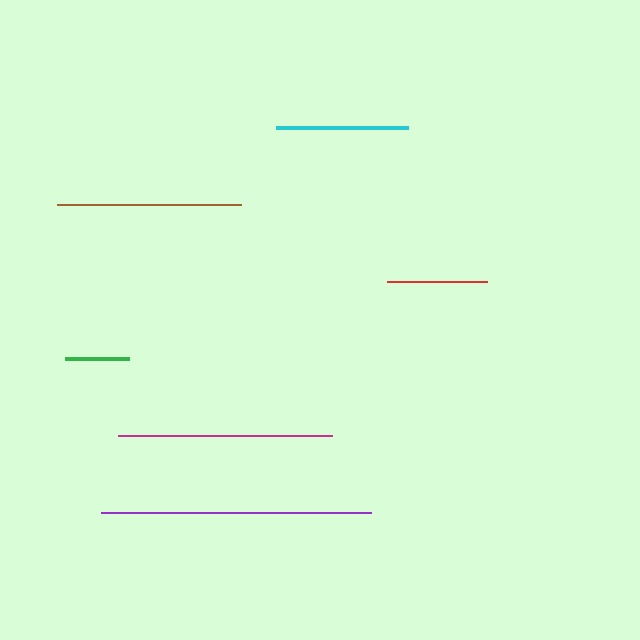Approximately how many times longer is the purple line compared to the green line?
The purple line is approximately 4.2 times the length of the green line.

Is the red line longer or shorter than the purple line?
The purple line is longer than the red line.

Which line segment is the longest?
The purple line is the longest at approximately 269 pixels.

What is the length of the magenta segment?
The magenta segment is approximately 214 pixels long.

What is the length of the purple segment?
The purple segment is approximately 269 pixels long.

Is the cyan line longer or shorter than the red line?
The cyan line is longer than the red line.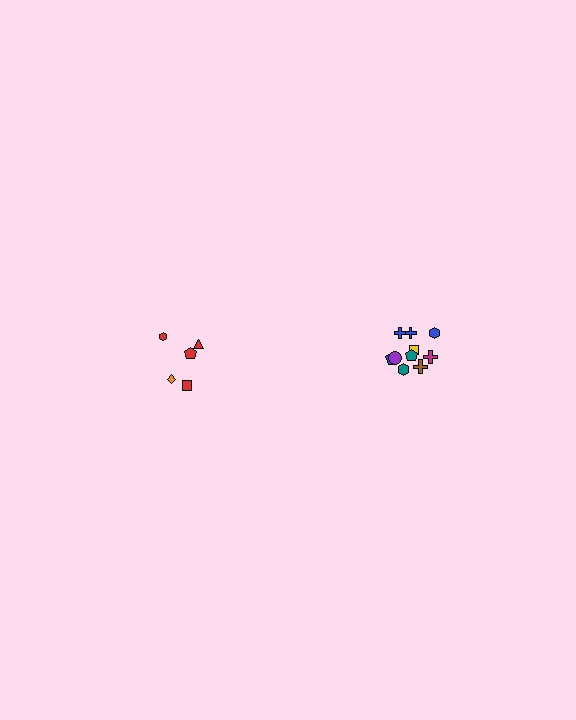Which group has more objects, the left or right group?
The right group.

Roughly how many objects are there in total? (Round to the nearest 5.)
Roughly 15 objects in total.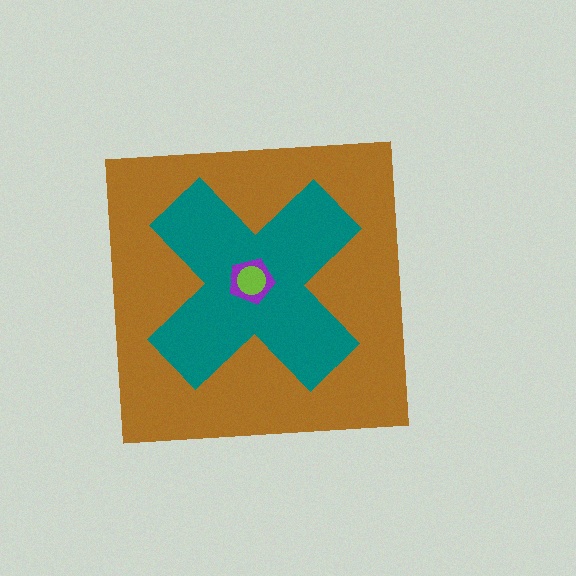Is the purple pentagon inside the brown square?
Yes.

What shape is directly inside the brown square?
The teal cross.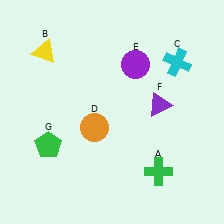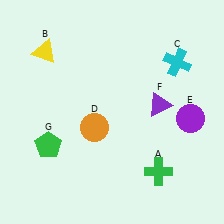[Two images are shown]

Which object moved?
The purple circle (E) moved right.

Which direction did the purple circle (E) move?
The purple circle (E) moved right.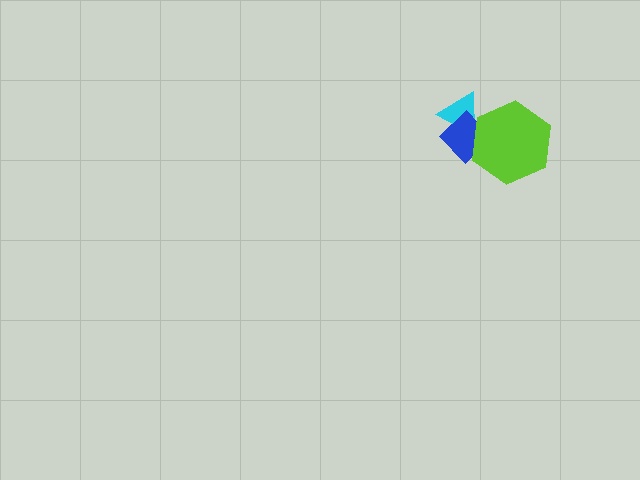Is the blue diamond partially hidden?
Yes, it is partially covered by another shape.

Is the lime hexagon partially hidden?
No, no other shape covers it.